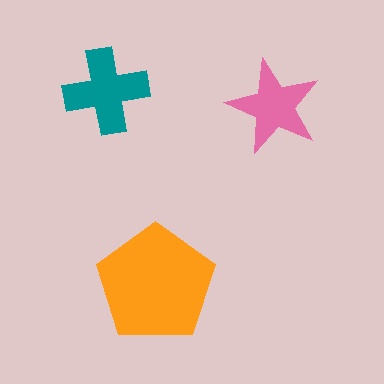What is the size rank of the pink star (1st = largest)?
3rd.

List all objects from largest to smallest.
The orange pentagon, the teal cross, the pink star.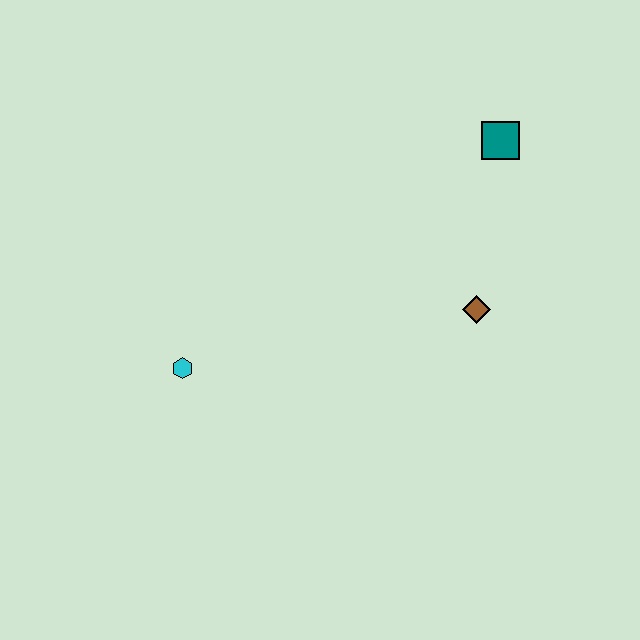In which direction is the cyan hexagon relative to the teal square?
The cyan hexagon is to the left of the teal square.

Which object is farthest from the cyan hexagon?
The teal square is farthest from the cyan hexagon.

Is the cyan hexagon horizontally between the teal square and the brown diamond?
No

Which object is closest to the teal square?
The brown diamond is closest to the teal square.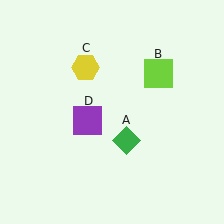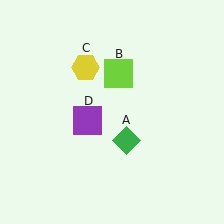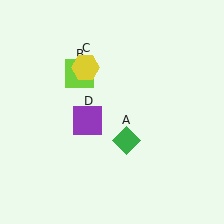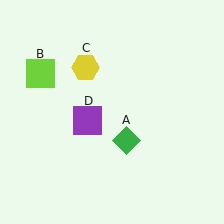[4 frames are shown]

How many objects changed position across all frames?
1 object changed position: lime square (object B).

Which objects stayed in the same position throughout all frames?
Green diamond (object A) and yellow hexagon (object C) and purple square (object D) remained stationary.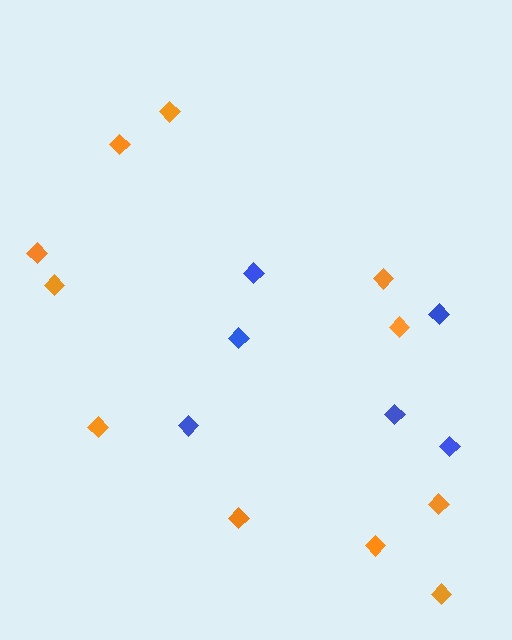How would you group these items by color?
There are 2 groups: one group of blue diamonds (6) and one group of orange diamonds (11).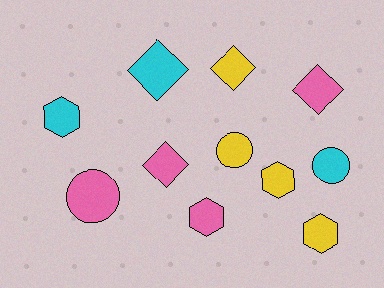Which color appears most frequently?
Yellow, with 4 objects.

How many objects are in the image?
There are 11 objects.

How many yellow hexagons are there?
There are 2 yellow hexagons.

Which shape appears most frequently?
Hexagon, with 4 objects.